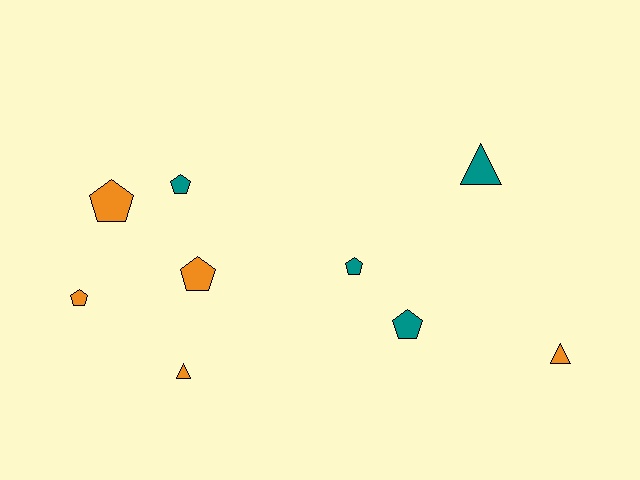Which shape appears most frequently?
Pentagon, with 6 objects.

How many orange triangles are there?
There are 2 orange triangles.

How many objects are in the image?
There are 9 objects.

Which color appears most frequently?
Orange, with 5 objects.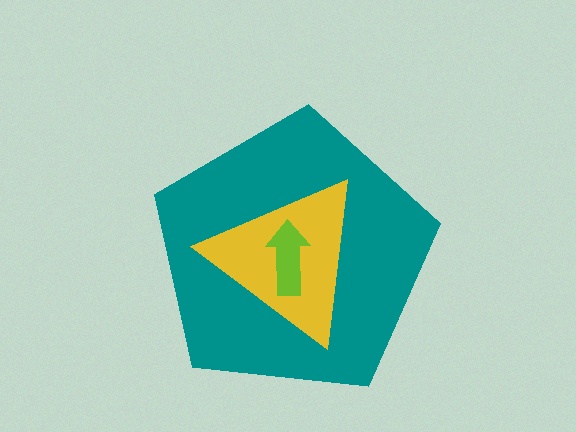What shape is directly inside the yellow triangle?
The lime arrow.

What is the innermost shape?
The lime arrow.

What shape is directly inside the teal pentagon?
The yellow triangle.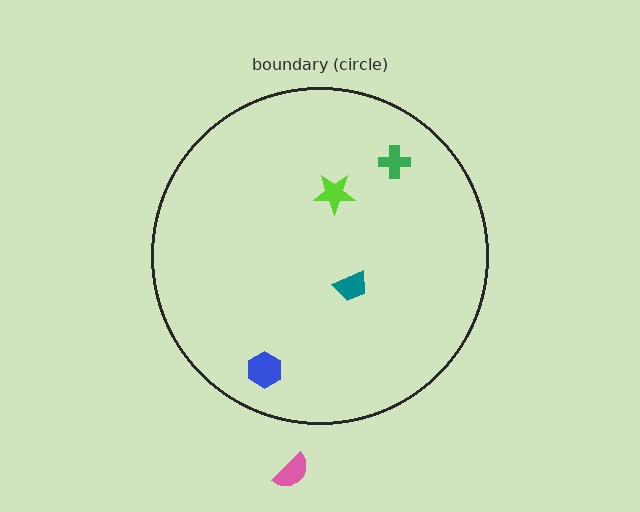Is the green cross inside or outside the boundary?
Inside.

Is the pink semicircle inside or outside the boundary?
Outside.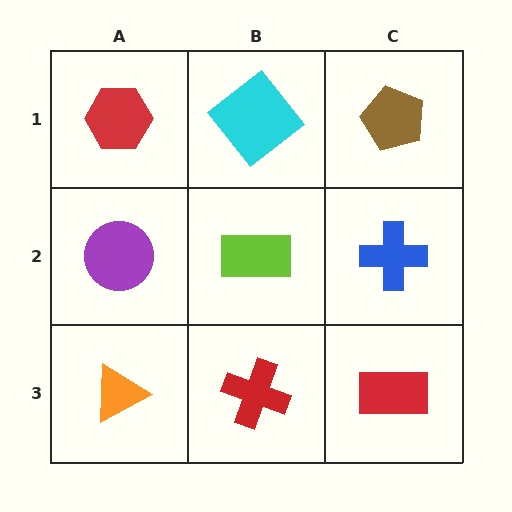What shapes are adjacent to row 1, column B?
A lime rectangle (row 2, column B), a red hexagon (row 1, column A), a brown pentagon (row 1, column C).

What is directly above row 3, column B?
A lime rectangle.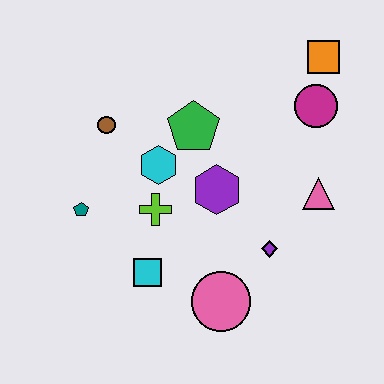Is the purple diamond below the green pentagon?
Yes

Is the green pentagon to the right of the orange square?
No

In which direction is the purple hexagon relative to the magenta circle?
The purple hexagon is to the left of the magenta circle.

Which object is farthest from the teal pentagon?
The orange square is farthest from the teal pentagon.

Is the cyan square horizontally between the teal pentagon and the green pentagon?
Yes